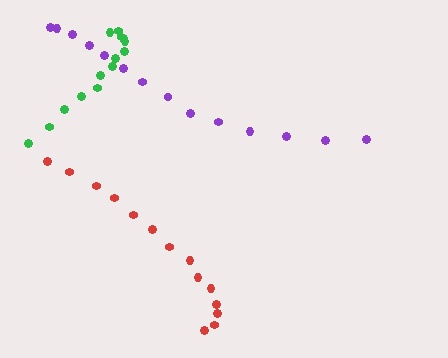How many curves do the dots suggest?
There are 3 distinct paths.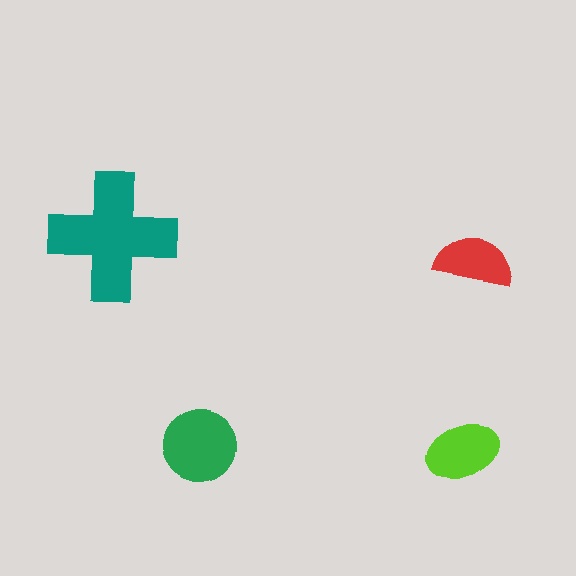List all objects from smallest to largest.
The red semicircle, the lime ellipse, the green circle, the teal cross.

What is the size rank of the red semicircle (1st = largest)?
4th.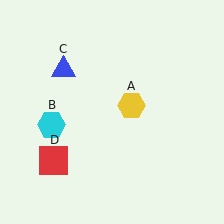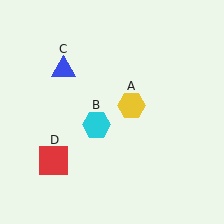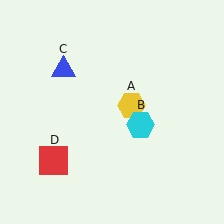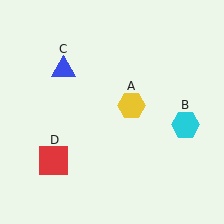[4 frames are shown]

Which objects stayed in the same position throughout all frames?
Yellow hexagon (object A) and blue triangle (object C) and red square (object D) remained stationary.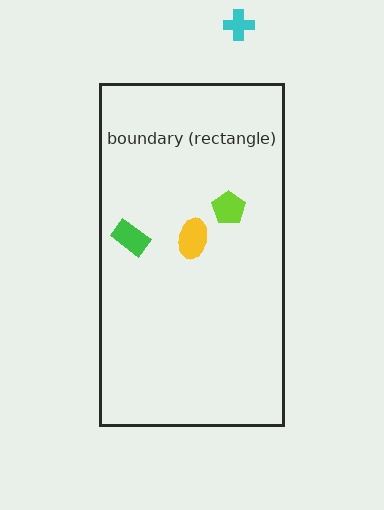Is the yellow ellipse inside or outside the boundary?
Inside.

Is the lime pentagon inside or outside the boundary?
Inside.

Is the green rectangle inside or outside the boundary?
Inside.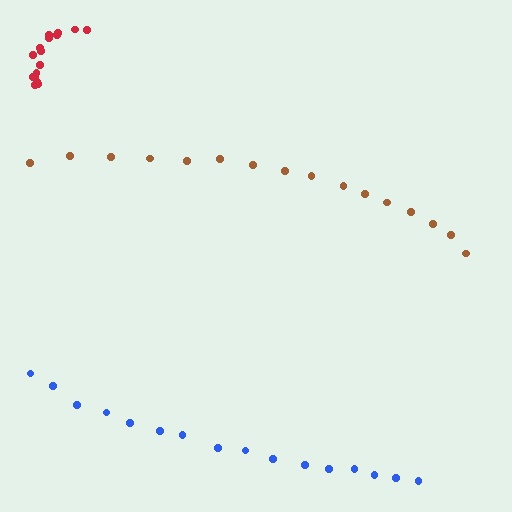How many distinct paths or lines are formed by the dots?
There are 3 distinct paths.